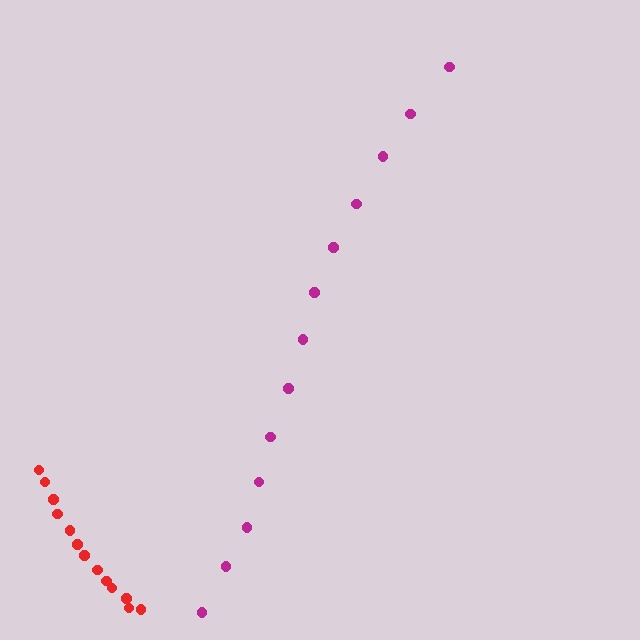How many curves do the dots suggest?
There are 2 distinct paths.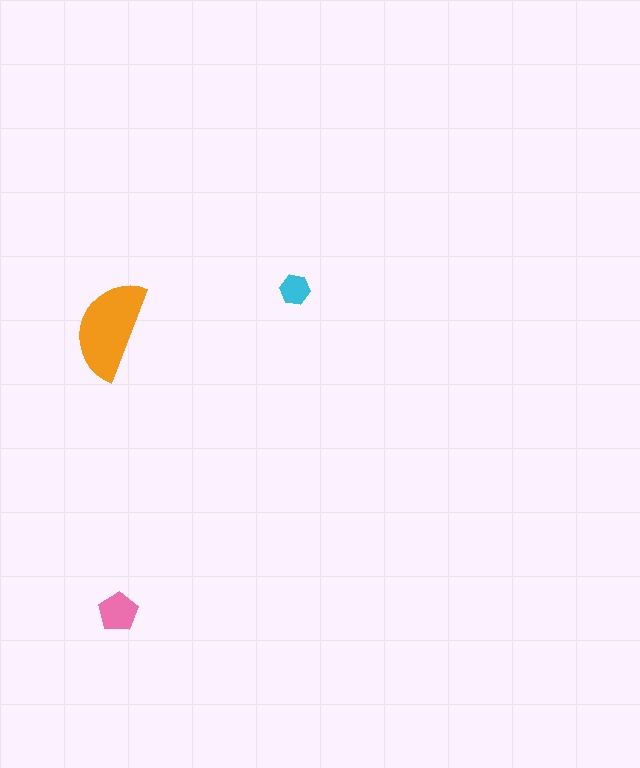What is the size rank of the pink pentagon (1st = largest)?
2nd.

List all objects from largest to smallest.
The orange semicircle, the pink pentagon, the cyan hexagon.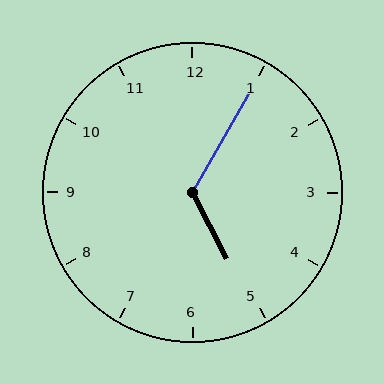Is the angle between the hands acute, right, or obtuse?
It is obtuse.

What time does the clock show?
5:05.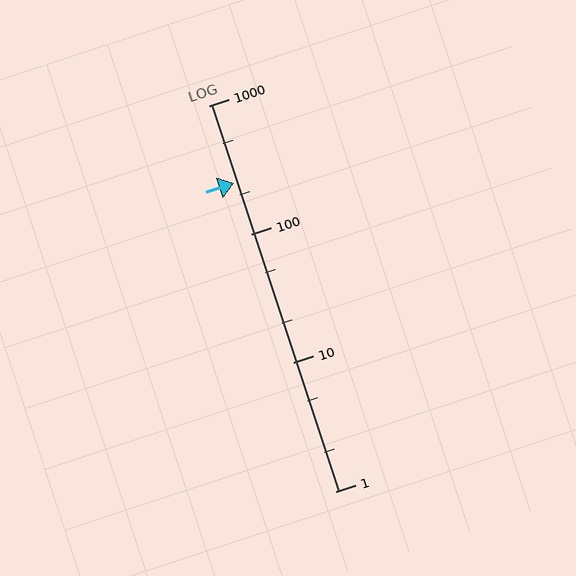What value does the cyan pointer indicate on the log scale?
The pointer indicates approximately 250.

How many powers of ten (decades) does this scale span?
The scale spans 3 decades, from 1 to 1000.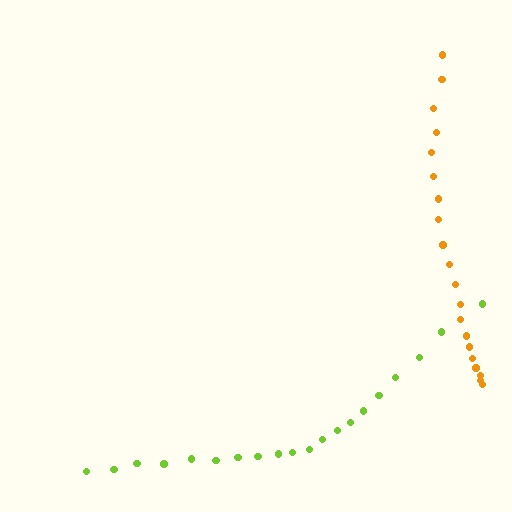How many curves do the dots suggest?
There are 2 distinct paths.